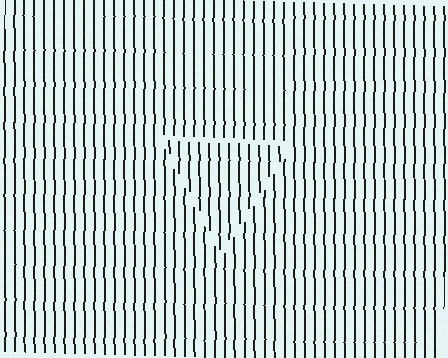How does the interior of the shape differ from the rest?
The interior of the shape contains the same grating, shifted by half a period — the contour is defined by the phase discontinuity where line-ends from the inner and outer gratings abut.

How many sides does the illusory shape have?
3 sides — the line-ends trace a triangle.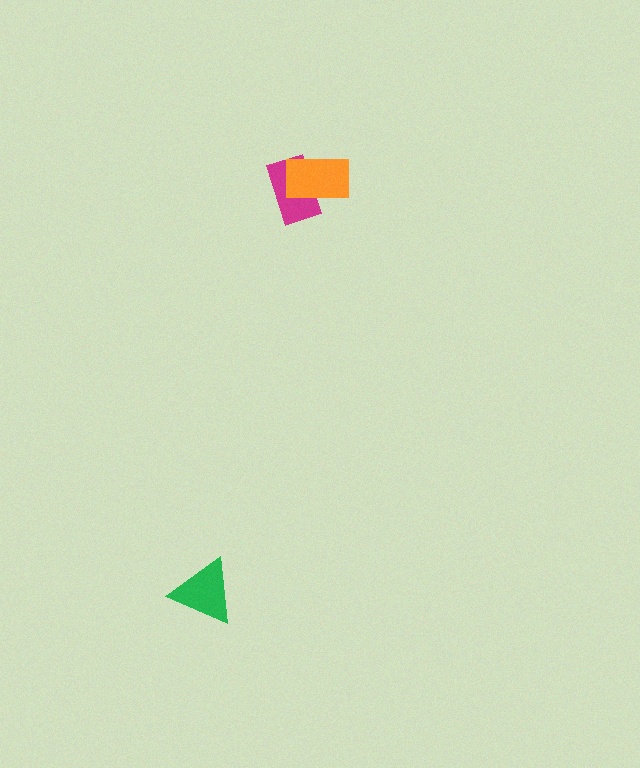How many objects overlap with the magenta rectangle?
1 object overlaps with the magenta rectangle.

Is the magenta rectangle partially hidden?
Yes, it is partially covered by another shape.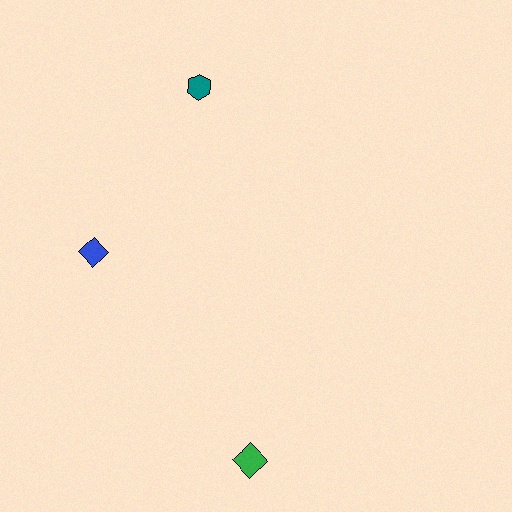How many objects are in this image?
There are 3 objects.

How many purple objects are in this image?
There are no purple objects.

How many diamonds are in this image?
There are 2 diamonds.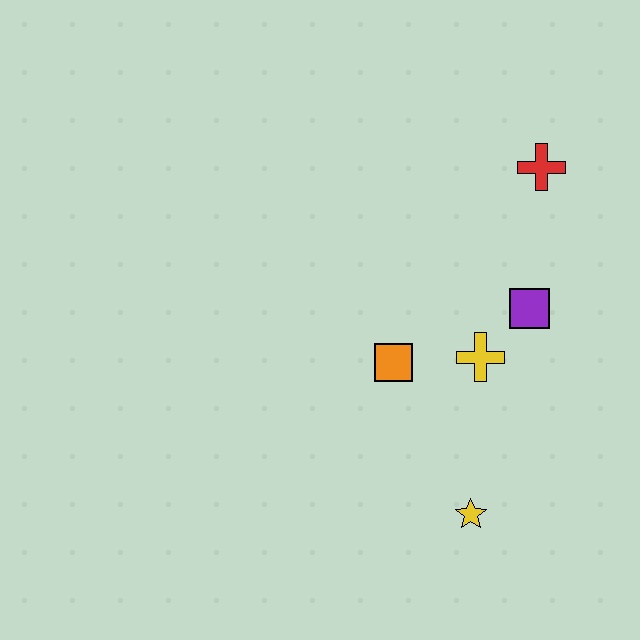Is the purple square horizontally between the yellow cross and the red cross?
Yes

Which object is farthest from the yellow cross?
The red cross is farthest from the yellow cross.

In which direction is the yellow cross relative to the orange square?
The yellow cross is to the right of the orange square.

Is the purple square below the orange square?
No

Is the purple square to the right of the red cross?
No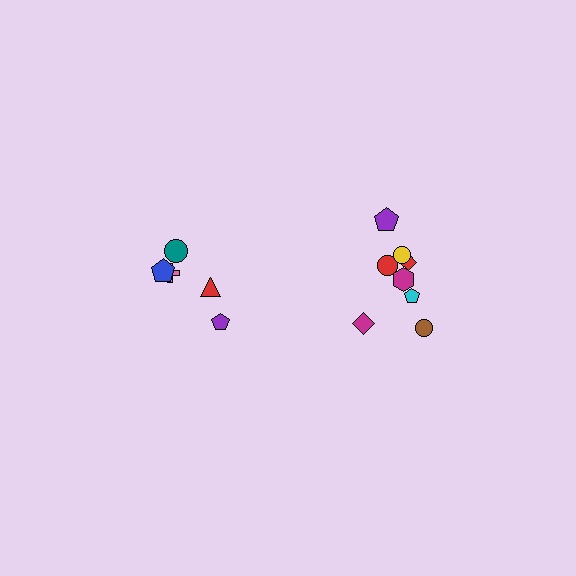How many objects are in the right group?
There are 8 objects.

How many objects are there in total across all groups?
There are 14 objects.